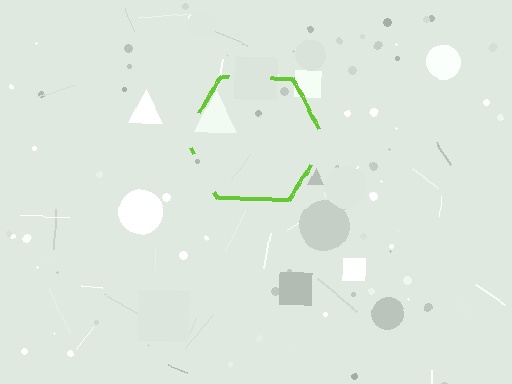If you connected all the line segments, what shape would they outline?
They would outline a hexagon.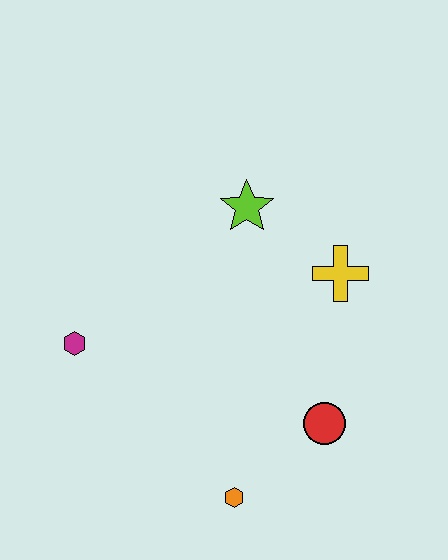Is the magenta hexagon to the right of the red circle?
No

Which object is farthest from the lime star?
The orange hexagon is farthest from the lime star.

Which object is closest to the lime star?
The yellow cross is closest to the lime star.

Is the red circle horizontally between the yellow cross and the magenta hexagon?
Yes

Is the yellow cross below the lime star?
Yes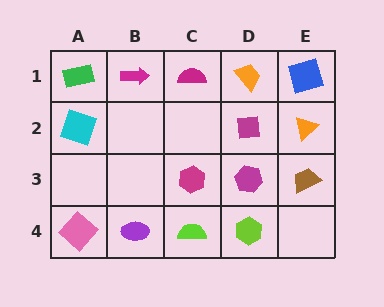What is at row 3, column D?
A magenta hexagon.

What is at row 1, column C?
A magenta semicircle.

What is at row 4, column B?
A purple ellipse.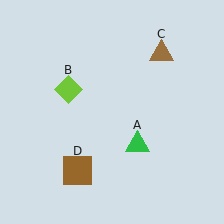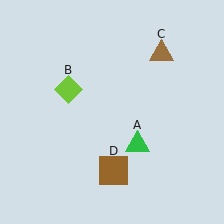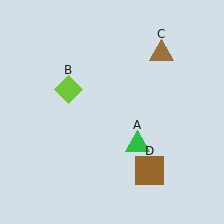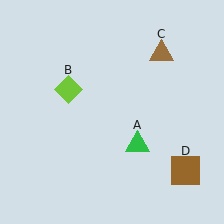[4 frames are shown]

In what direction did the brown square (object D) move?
The brown square (object D) moved right.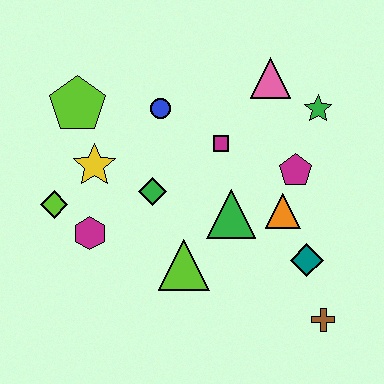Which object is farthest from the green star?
The lime diamond is farthest from the green star.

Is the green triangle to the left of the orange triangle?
Yes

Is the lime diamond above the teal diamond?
Yes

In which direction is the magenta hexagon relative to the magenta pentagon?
The magenta hexagon is to the left of the magenta pentagon.